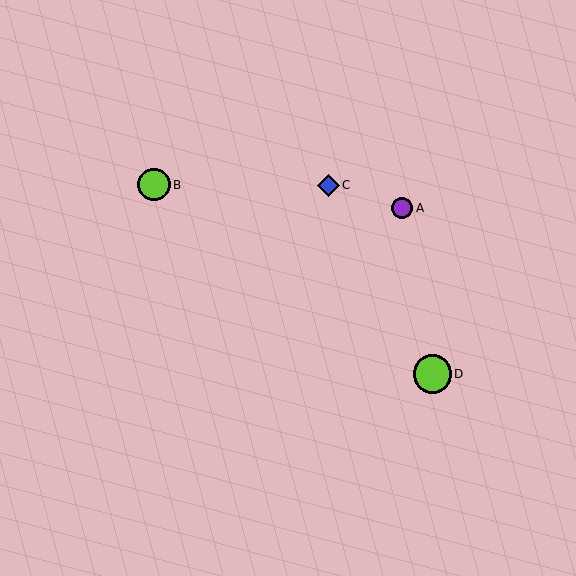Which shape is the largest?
The lime circle (labeled D) is the largest.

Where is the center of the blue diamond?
The center of the blue diamond is at (328, 185).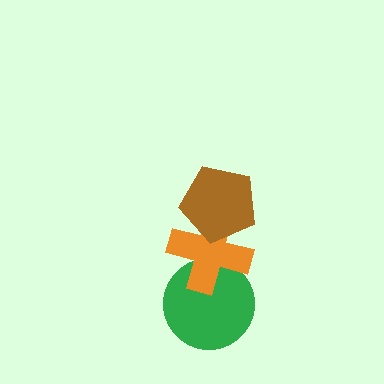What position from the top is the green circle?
The green circle is 3rd from the top.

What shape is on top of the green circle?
The orange cross is on top of the green circle.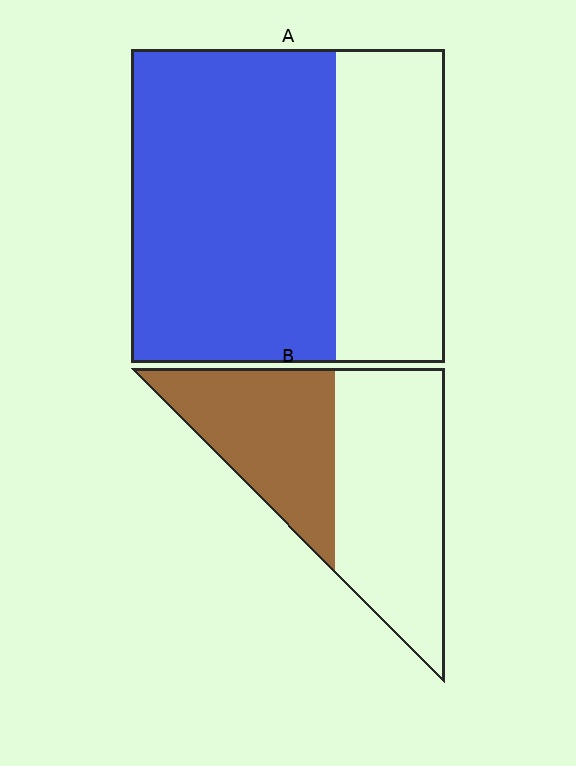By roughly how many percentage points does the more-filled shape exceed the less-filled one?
By roughly 25 percentage points (A over B).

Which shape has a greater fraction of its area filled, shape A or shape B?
Shape A.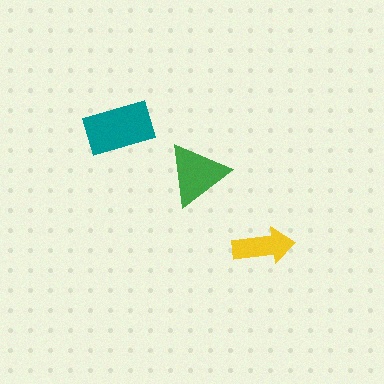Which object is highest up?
The teal rectangle is topmost.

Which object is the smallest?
The yellow arrow.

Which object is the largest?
The teal rectangle.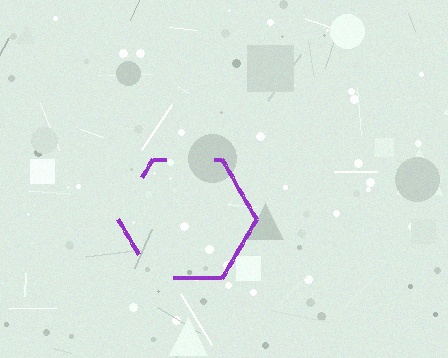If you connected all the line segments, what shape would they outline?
They would outline a hexagon.